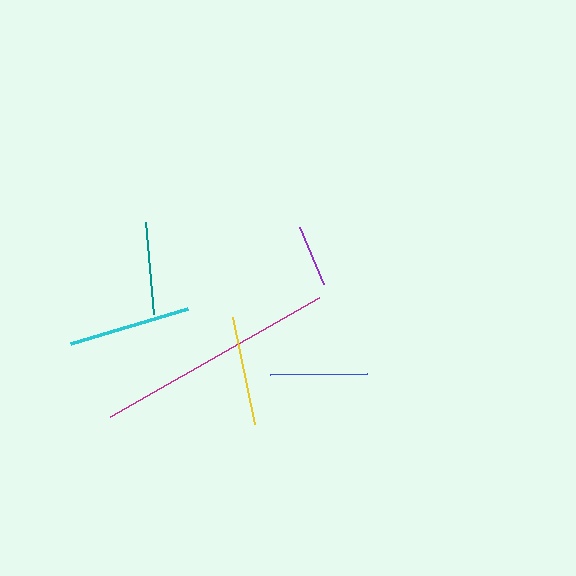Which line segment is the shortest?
The purple line is the shortest at approximately 62 pixels.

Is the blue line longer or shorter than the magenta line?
The magenta line is longer than the blue line.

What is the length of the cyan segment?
The cyan segment is approximately 122 pixels long.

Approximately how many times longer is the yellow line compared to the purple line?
The yellow line is approximately 1.8 times the length of the purple line.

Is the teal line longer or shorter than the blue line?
The blue line is longer than the teal line.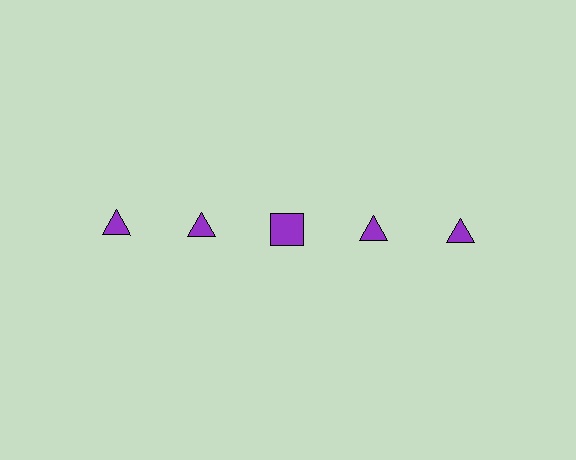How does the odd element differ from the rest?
It has a different shape: square instead of triangle.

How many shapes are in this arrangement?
There are 5 shapes arranged in a grid pattern.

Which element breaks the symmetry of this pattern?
The purple square in the top row, center column breaks the symmetry. All other shapes are purple triangles.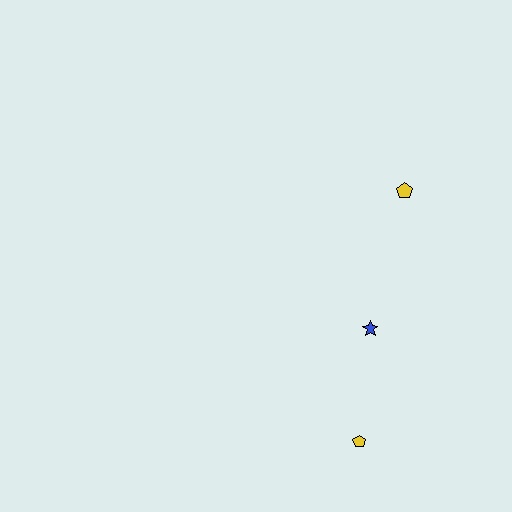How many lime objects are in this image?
There are no lime objects.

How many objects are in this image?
There are 3 objects.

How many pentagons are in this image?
There are 2 pentagons.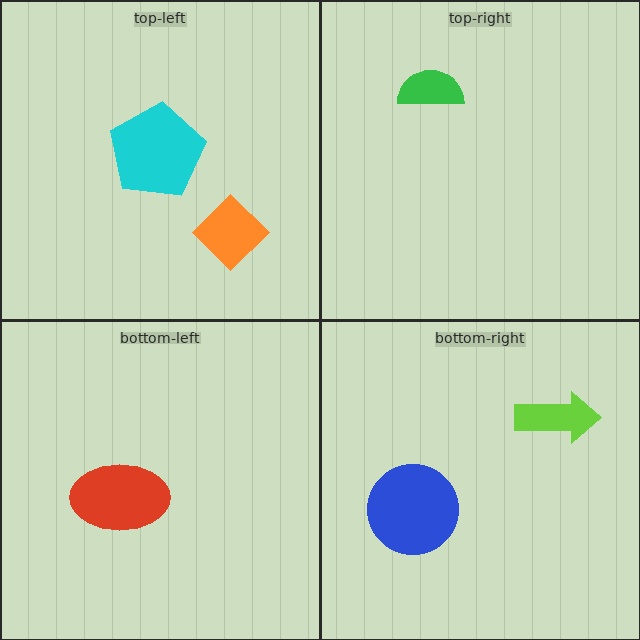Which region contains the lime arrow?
The bottom-right region.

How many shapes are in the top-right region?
1.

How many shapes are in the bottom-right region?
2.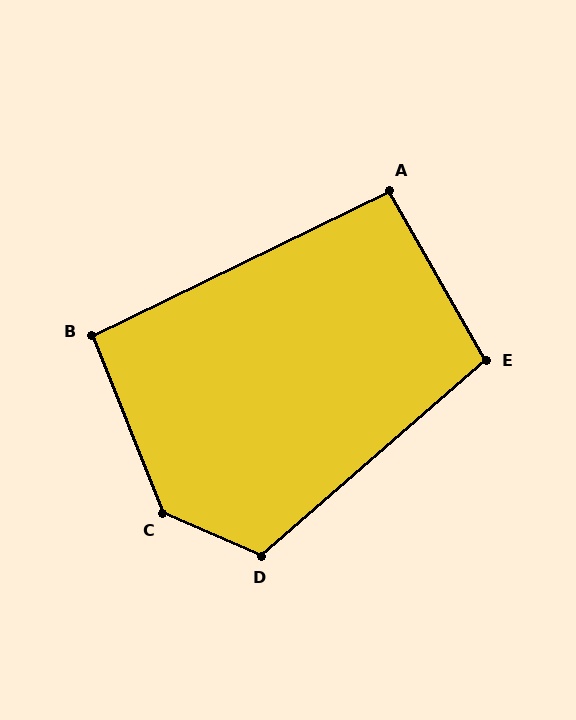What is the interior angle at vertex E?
Approximately 102 degrees (obtuse).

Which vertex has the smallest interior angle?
A, at approximately 94 degrees.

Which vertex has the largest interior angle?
C, at approximately 135 degrees.